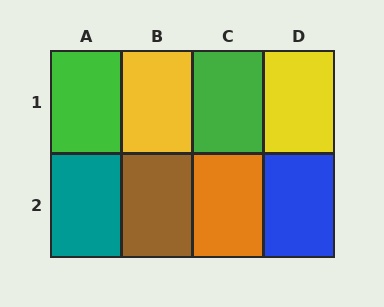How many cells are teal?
1 cell is teal.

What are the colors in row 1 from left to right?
Green, yellow, green, yellow.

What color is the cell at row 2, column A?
Teal.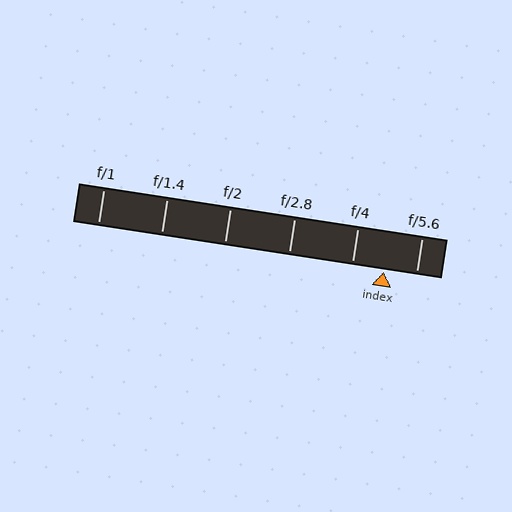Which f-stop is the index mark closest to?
The index mark is closest to f/4.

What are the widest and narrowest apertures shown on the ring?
The widest aperture shown is f/1 and the narrowest is f/5.6.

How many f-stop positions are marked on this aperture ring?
There are 6 f-stop positions marked.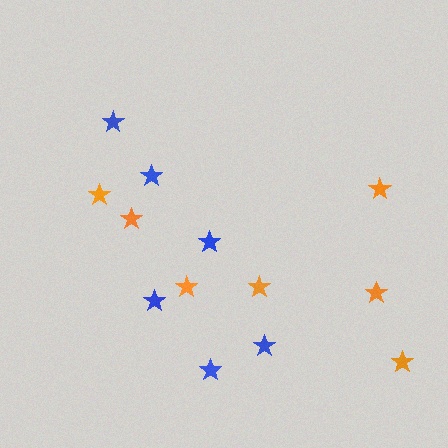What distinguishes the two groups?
There are 2 groups: one group of orange stars (7) and one group of blue stars (6).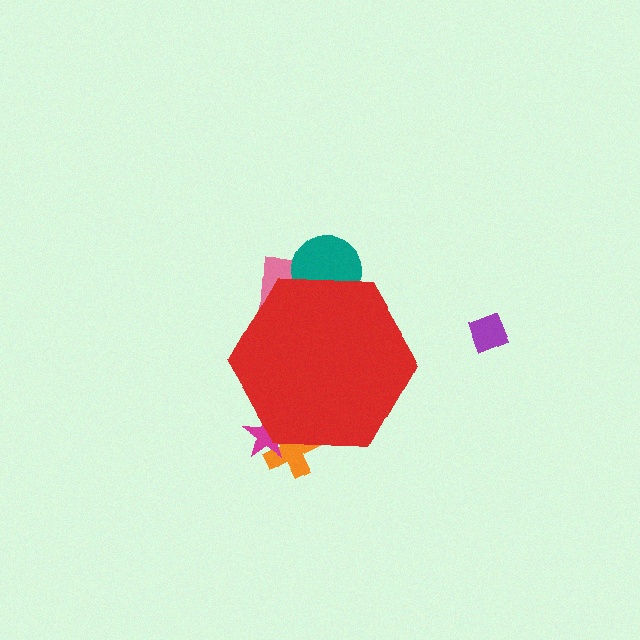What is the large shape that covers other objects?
A red hexagon.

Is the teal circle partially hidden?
Yes, the teal circle is partially hidden behind the red hexagon.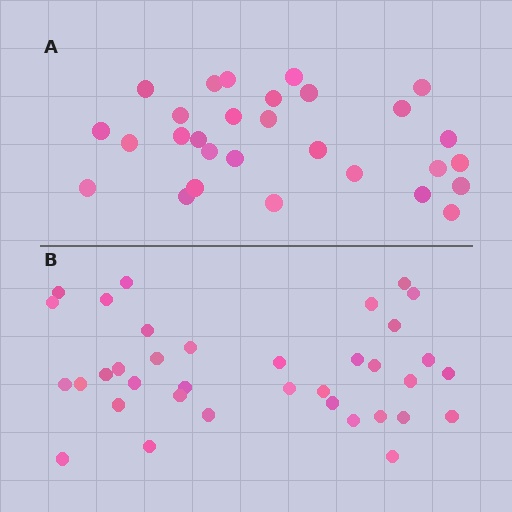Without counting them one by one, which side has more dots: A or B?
Region B (the bottom region) has more dots.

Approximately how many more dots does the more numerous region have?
Region B has roughly 8 or so more dots than region A.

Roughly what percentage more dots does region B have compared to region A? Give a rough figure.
About 25% more.